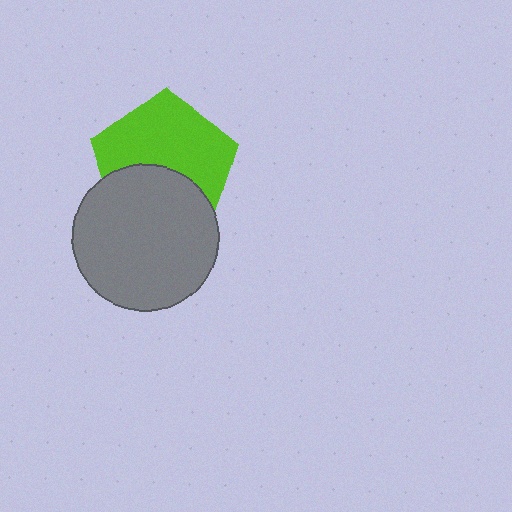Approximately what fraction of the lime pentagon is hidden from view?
Roughly 41% of the lime pentagon is hidden behind the gray circle.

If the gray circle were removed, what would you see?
You would see the complete lime pentagon.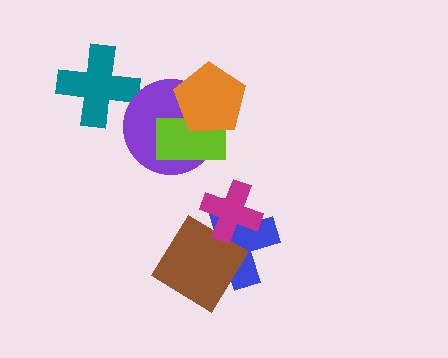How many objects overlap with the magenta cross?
1 object overlaps with the magenta cross.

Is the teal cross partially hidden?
No, no other shape covers it.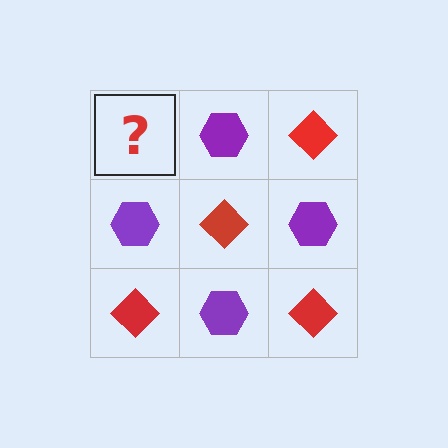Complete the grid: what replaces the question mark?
The question mark should be replaced with a red diamond.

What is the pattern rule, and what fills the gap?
The rule is that it alternates red diamond and purple hexagon in a checkerboard pattern. The gap should be filled with a red diamond.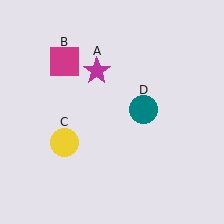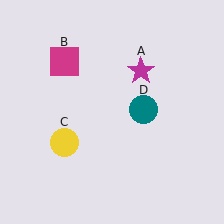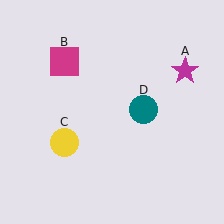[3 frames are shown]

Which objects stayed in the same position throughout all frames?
Magenta square (object B) and yellow circle (object C) and teal circle (object D) remained stationary.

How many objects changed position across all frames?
1 object changed position: magenta star (object A).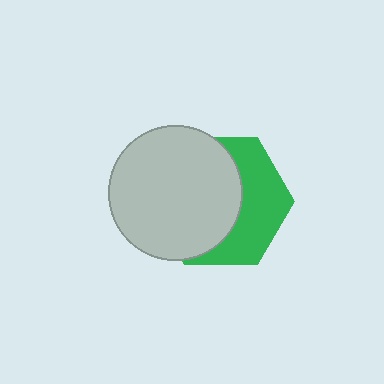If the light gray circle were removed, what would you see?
You would see the complete green hexagon.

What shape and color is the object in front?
The object in front is a light gray circle.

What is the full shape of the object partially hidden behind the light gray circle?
The partially hidden object is a green hexagon.